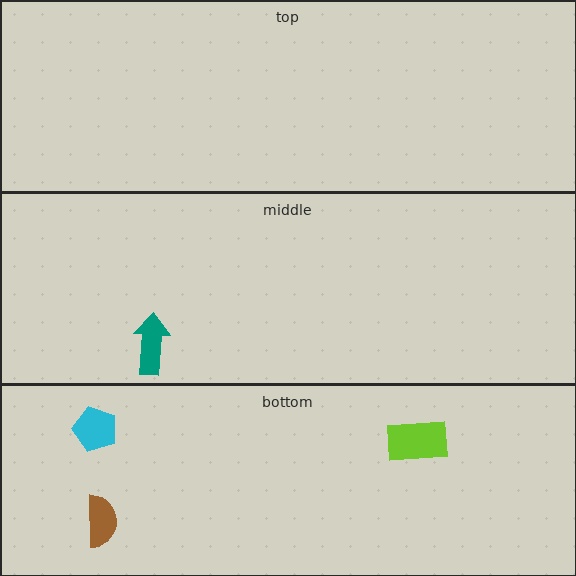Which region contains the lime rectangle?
The bottom region.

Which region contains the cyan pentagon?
The bottom region.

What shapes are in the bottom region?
The brown semicircle, the lime rectangle, the cyan pentagon.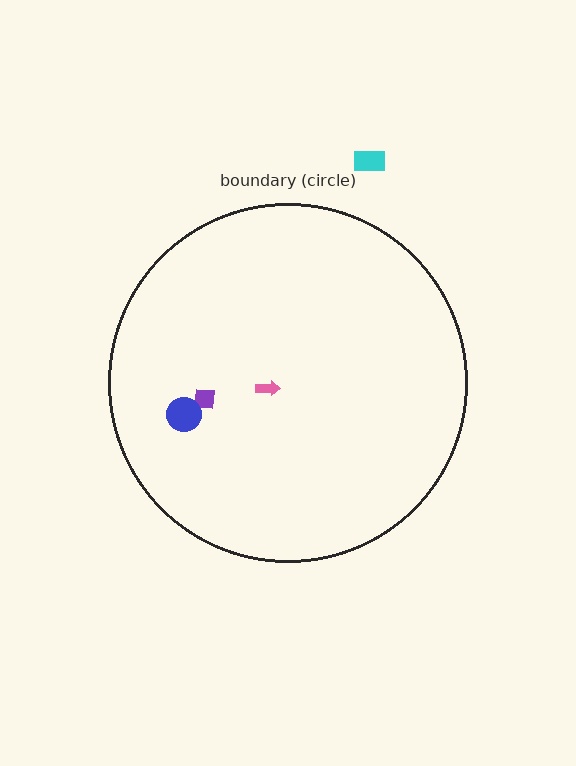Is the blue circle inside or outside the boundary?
Inside.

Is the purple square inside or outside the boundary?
Inside.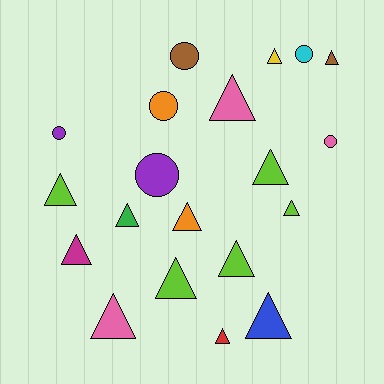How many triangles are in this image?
There are 14 triangles.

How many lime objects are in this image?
There are 5 lime objects.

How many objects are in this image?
There are 20 objects.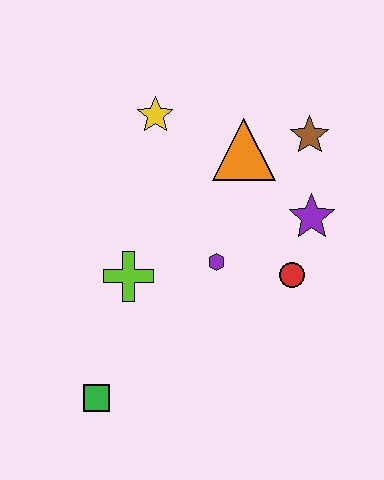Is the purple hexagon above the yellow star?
No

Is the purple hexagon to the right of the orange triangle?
No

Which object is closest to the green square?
The lime cross is closest to the green square.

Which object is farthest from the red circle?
The green square is farthest from the red circle.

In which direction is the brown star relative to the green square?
The brown star is above the green square.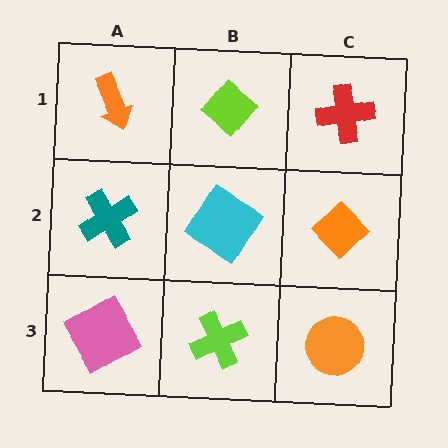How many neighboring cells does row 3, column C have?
2.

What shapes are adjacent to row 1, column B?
A cyan diamond (row 2, column B), an orange arrow (row 1, column A), a red cross (row 1, column C).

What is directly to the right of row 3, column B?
An orange circle.